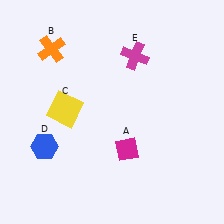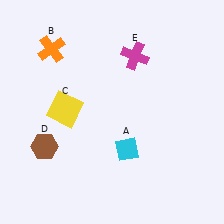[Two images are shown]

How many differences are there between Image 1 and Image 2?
There are 2 differences between the two images.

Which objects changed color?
A changed from magenta to cyan. D changed from blue to brown.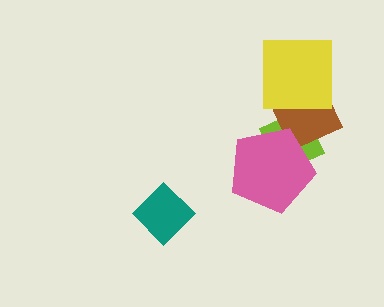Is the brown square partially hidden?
Yes, it is partially covered by another shape.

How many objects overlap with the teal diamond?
0 objects overlap with the teal diamond.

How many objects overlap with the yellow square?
1 object overlaps with the yellow square.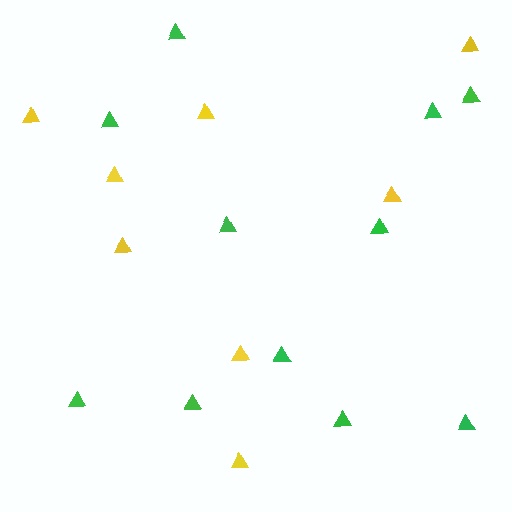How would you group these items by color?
There are 2 groups: one group of yellow triangles (8) and one group of green triangles (11).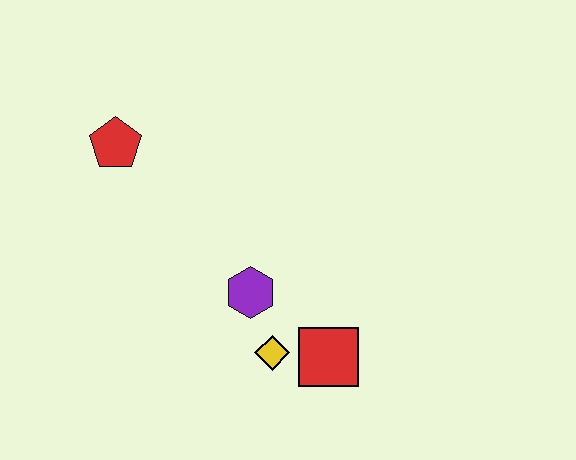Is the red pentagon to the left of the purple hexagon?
Yes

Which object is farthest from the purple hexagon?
The red pentagon is farthest from the purple hexagon.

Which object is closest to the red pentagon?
The purple hexagon is closest to the red pentagon.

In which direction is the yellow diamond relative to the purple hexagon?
The yellow diamond is below the purple hexagon.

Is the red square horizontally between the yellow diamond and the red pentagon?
No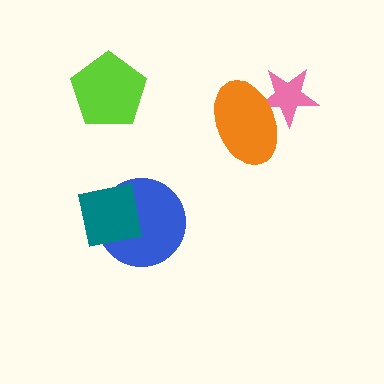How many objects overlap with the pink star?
1 object overlaps with the pink star.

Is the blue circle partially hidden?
Yes, it is partially covered by another shape.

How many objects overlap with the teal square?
1 object overlaps with the teal square.